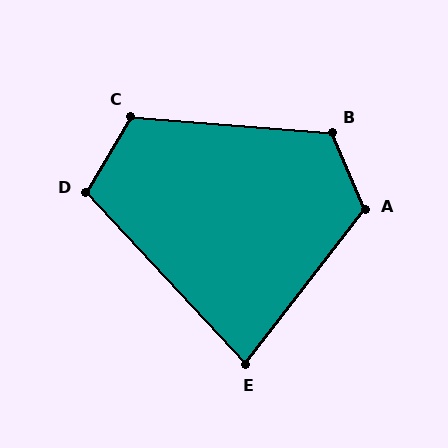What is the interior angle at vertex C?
Approximately 117 degrees (obtuse).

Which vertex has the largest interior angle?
A, at approximately 119 degrees.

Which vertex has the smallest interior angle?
E, at approximately 81 degrees.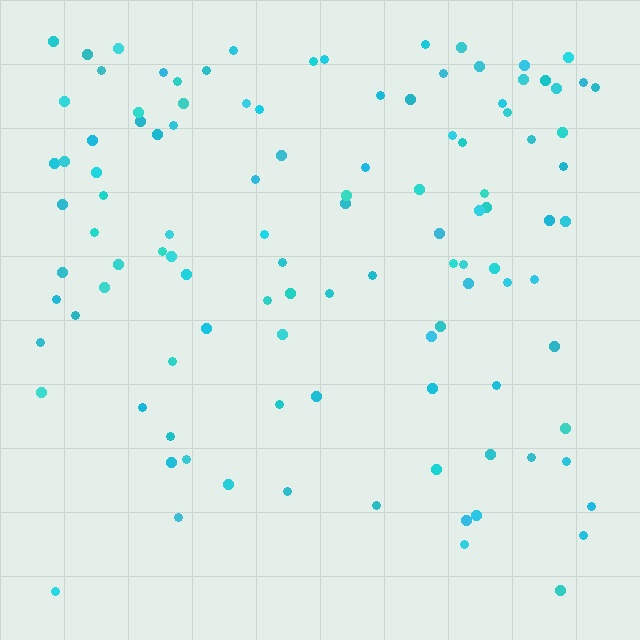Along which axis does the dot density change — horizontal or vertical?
Vertical.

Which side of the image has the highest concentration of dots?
The top.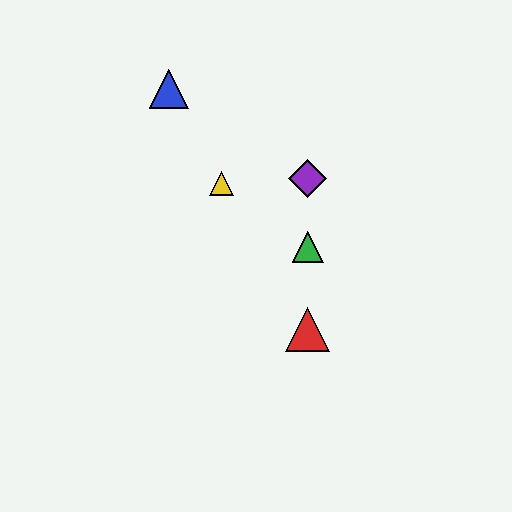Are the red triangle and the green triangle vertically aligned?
Yes, both are at x≈308.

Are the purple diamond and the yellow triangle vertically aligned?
No, the purple diamond is at x≈308 and the yellow triangle is at x≈222.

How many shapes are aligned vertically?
3 shapes (the red triangle, the green triangle, the purple diamond) are aligned vertically.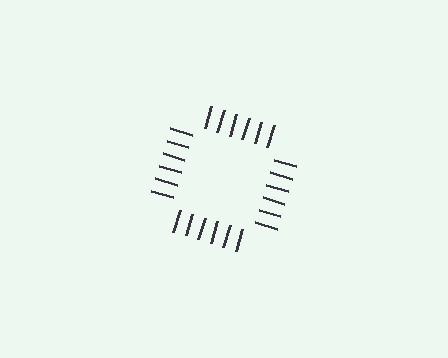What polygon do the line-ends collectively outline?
An illusory square — the line segments terminate on its edges but no continuous stroke is drawn.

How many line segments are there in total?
24 — 6 along each of the 4 edges.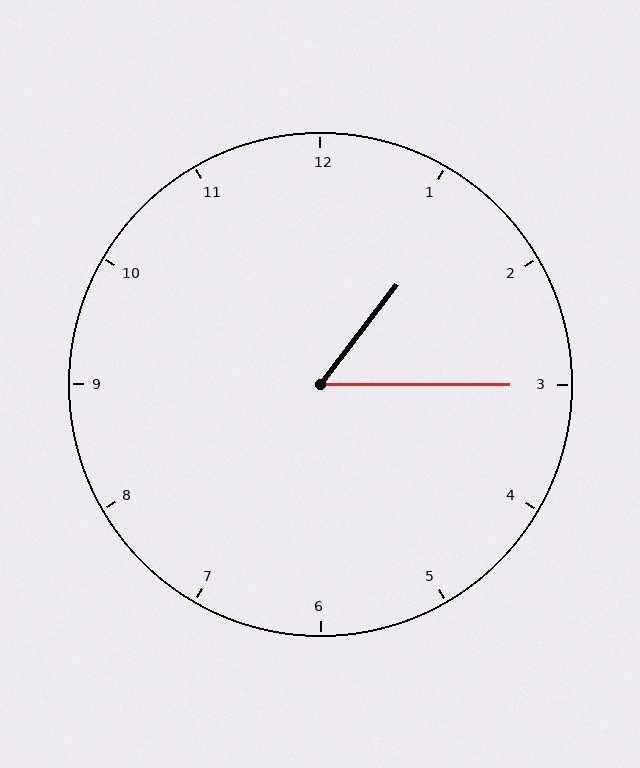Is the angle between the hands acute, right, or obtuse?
It is acute.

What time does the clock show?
1:15.